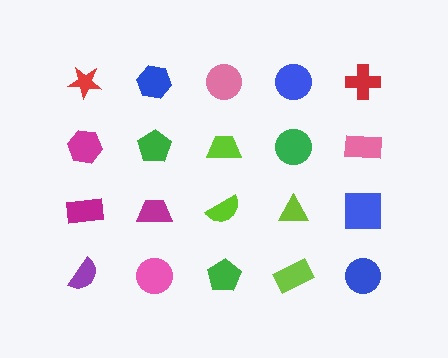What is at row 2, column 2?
A green pentagon.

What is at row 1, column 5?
A red cross.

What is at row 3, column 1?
A magenta rectangle.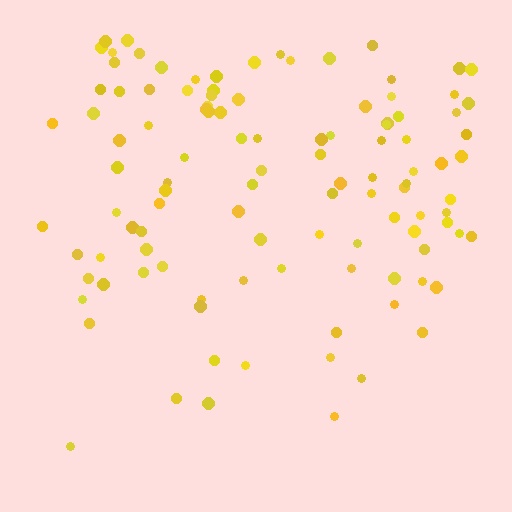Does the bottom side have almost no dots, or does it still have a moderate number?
Still a moderate number, just noticeably fewer than the top.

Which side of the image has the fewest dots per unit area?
The bottom.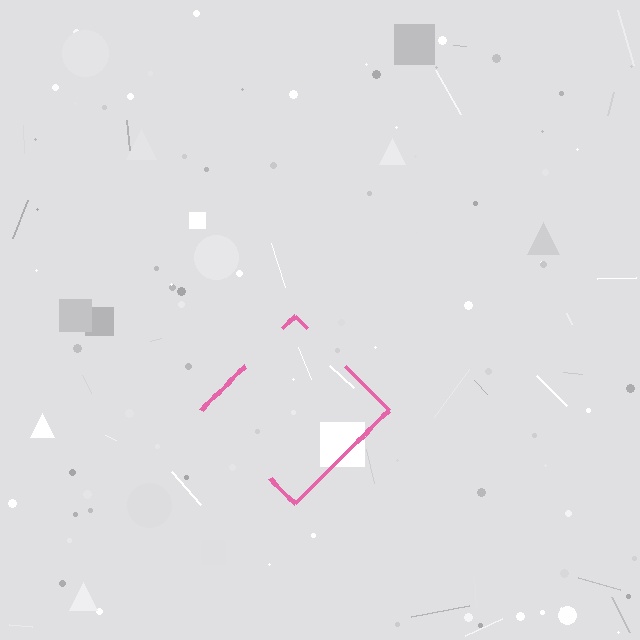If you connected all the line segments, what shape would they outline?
They would outline a diamond.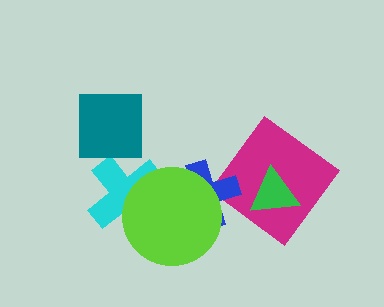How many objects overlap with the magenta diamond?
2 objects overlap with the magenta diamond.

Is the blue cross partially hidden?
Yes, it is partially covered by another shape.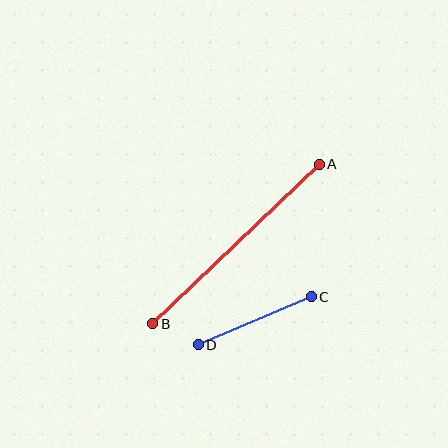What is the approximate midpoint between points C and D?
The midpoint is at approximately (254, 321) pixels.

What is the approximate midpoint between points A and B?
The midpoint is at approximately (236, 244) pixels.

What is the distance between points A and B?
The distance is approximately 231 pixels.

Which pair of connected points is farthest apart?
Points A and B are farthest apart.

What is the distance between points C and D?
The distance is approximately 123 pixels.